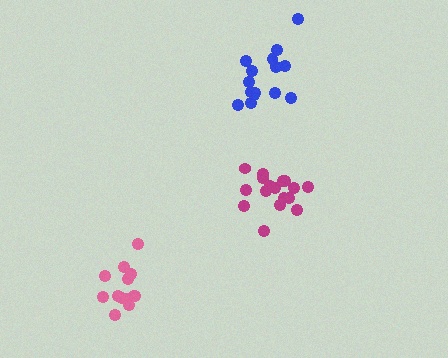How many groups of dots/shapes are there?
There are 3 groups.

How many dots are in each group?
Group 1: 17 dots, Group 2: 15 dots, Group 3: 13 dots (45 total).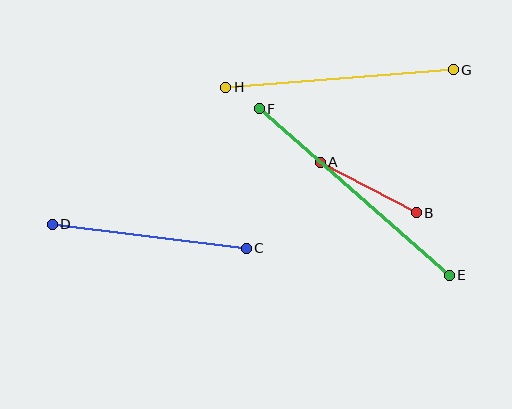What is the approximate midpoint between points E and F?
The midpoint is at approximately (354, 192) pixels.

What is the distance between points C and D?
The distance is approximately 196 pixels.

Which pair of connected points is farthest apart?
Points E and F are farthest apart.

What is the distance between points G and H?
The distance is approximately 228 pixels.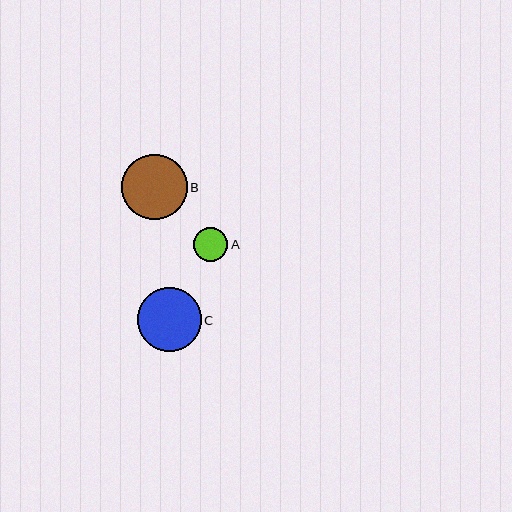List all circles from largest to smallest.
From largest to smallest: B, C, A.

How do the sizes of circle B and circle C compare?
Circle B and circle C are approximately the same size.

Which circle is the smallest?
Circle A is the smallest with a size of approximately 34 pixels.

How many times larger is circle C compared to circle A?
Circle C is approximately 1.9 times the size of circle A.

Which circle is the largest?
Circle B is the largest with a size of approximately 66 pixels.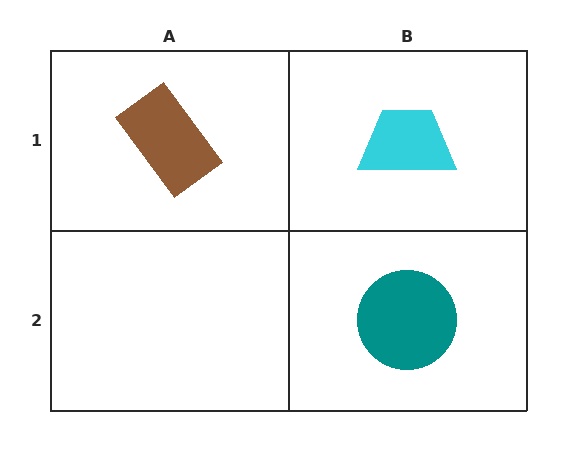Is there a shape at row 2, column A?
No, that cell is empty.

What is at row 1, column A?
A brown rectangle.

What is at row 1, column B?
A cyan trapezoid.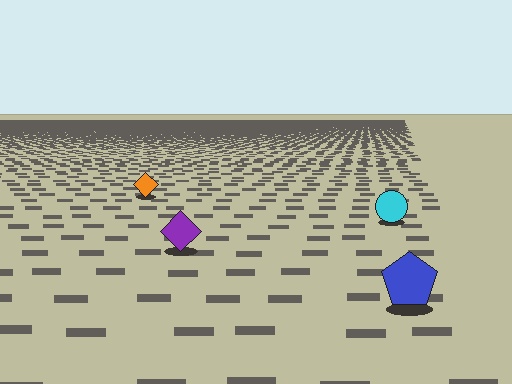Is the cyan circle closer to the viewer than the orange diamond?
Yes. The cyan circle is closer — you can tell from the texture gradient: the ground texture is coarser near it.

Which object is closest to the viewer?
The blue pentagon is closest. The texture marks near it are larger and more spread out.